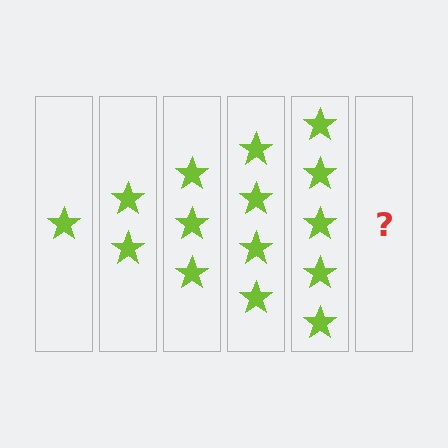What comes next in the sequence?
The next element should be 6 stars.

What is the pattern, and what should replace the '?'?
The pattern is that each step adds one more star. The '?' should be 6 stars.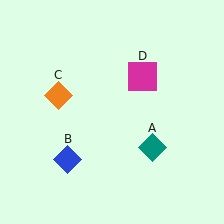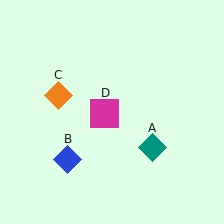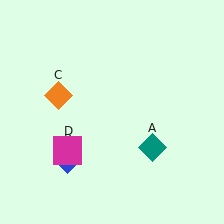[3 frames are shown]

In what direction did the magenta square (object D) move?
The magenta square (object D) moved down and to the left.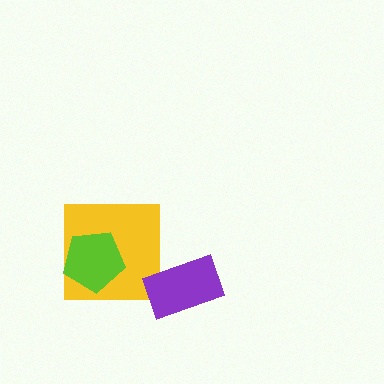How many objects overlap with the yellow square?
1 object overlaps with the yellow square.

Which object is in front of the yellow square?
The lime pentagon is in front of the yellow square.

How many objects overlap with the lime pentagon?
1 object overlaps with the lime pentagon.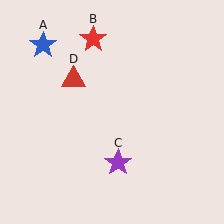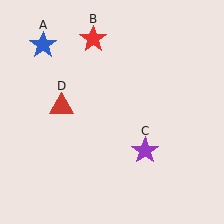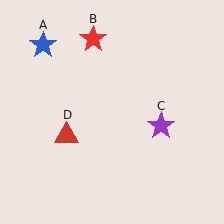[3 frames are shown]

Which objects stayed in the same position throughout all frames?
Blue star (object A) and red star (object B) remained stationary.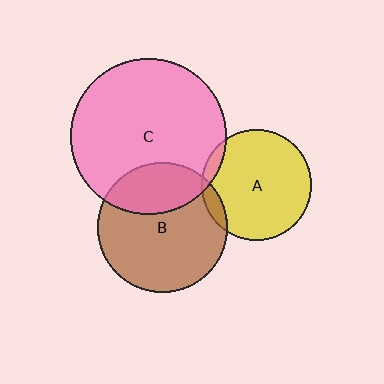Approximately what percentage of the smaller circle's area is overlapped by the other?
Approximately 30%.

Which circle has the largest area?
Circle C (pink).